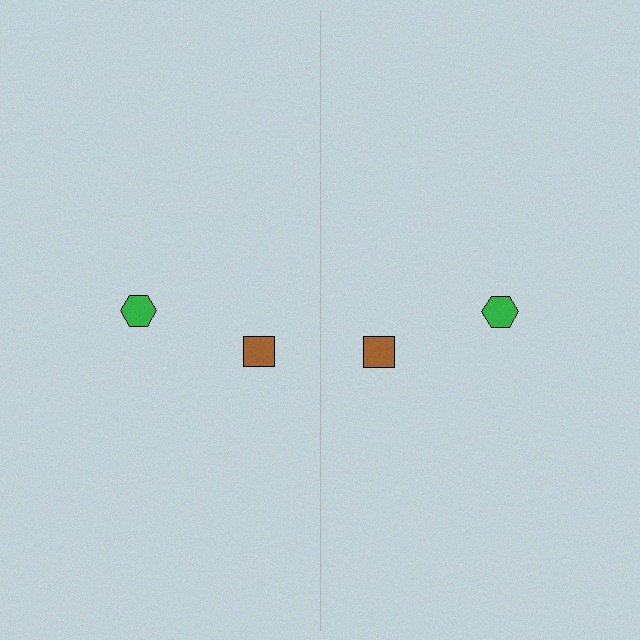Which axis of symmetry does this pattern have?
The pattern has a vertical axis of symmetry running through the center of the image.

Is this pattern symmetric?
Yes, this pattern has bilateral (reflection) symmetry.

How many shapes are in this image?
There are 4 shapes in this image.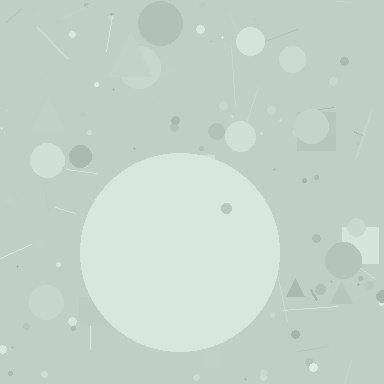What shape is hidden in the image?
A circle is hidden in the image.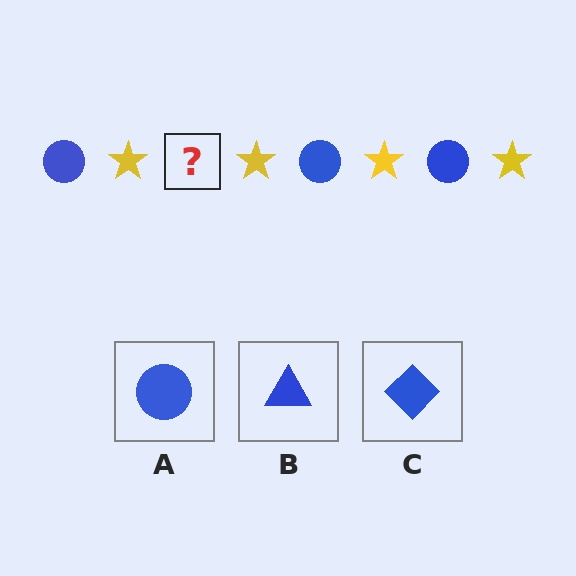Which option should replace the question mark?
Option A.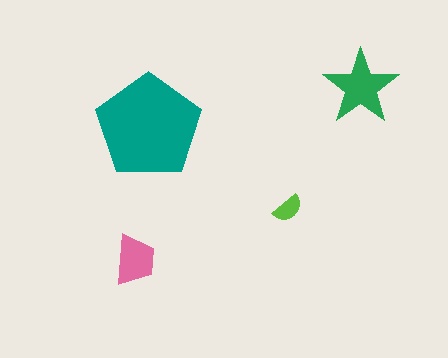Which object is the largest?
The teal pentagon.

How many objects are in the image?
There are 4 objects in the image.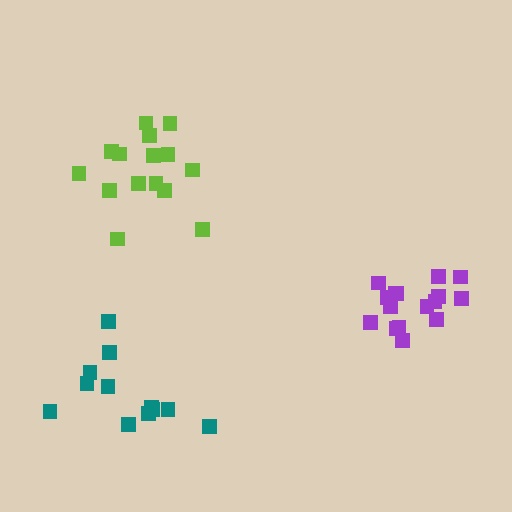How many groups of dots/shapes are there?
There are 3 groups.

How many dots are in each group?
Group 1: 12 dots, Group 2: 16 dots, Group 3: 15 dots (43 total).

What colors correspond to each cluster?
The clusters are colored: teal, purple, lime.